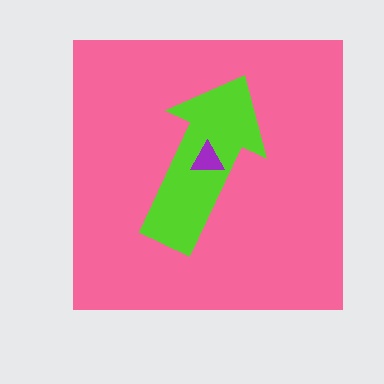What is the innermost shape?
The purple triangle.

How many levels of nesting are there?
3.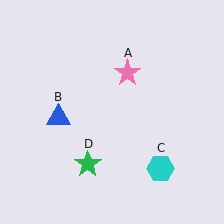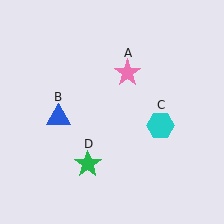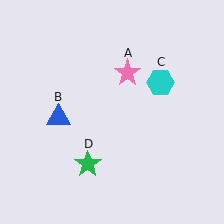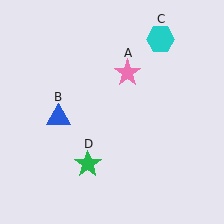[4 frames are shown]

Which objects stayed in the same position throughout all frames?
Pink star (object A) and blue triangle (object B) and green star (object D) remained stationary.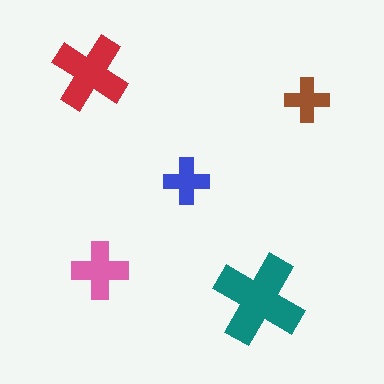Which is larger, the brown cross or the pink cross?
The pink one.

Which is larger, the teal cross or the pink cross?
The teal one.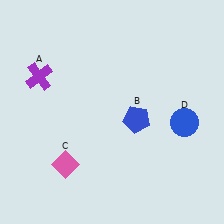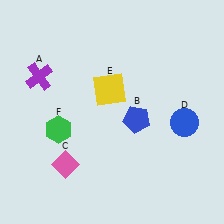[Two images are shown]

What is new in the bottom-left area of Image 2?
A green hexagon (F) was added in the bottom-left area of Image 2.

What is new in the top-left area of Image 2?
A yellow square (E) was added in the top-left area of Image 2.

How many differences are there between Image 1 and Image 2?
There are 2 differences between the two images.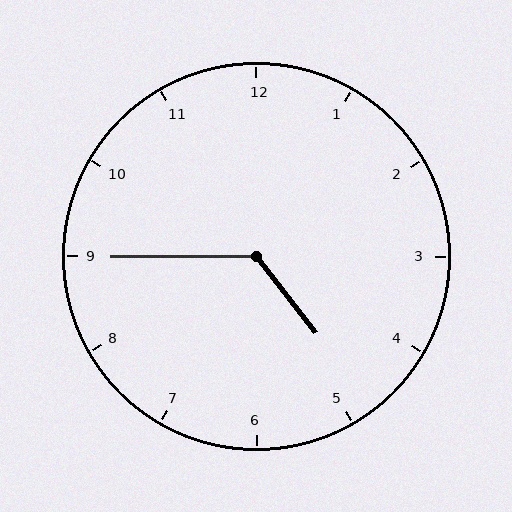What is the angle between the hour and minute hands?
Approximately 128 degrees.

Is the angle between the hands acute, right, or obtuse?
It is obtuse.